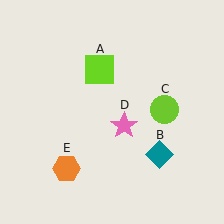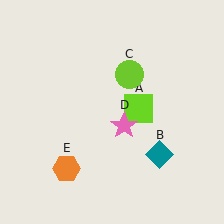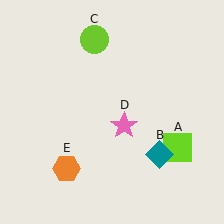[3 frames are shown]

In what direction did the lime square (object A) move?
The lime square (object A) moved down and to the right.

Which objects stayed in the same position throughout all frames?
Teal diamond (object B) and pink star (object D) and orange hexagon (object E) remained stationary.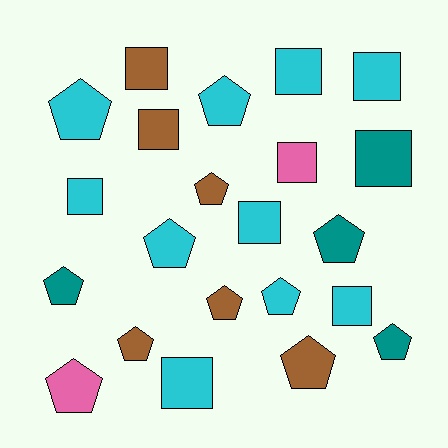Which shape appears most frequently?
Pentagon, with 12 objects.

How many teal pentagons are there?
There are 3 teal pentagons.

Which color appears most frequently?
Cyan, with 10 objects.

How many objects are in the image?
There are 22 objects.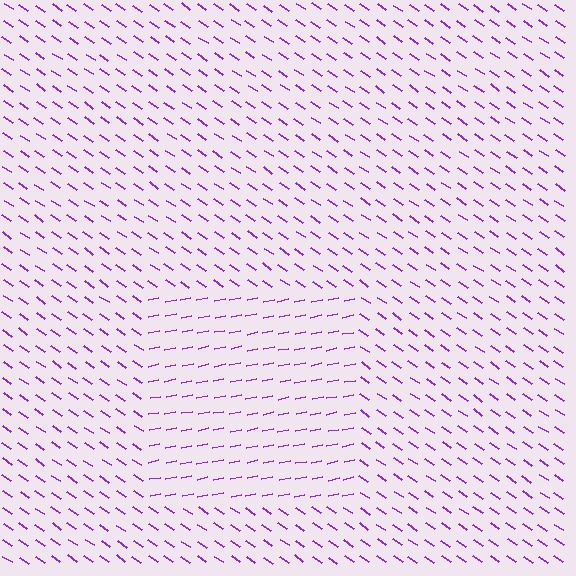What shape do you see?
I see a rectangle.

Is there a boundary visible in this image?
Yes, there is a texture boundary formed by a change in line orientation.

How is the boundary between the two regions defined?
The boundary is defined purely by a change in line orientation (approximately 45 degrees difference). All lines are the same color and thickness.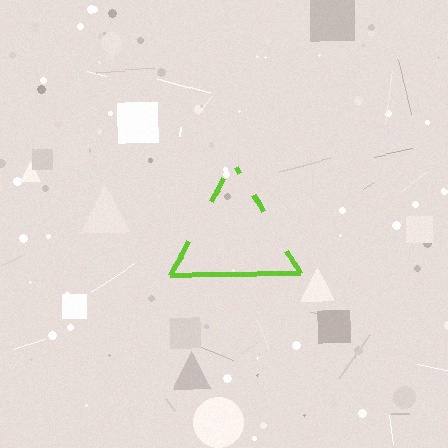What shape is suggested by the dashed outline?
The dashed outline suggests a triangle.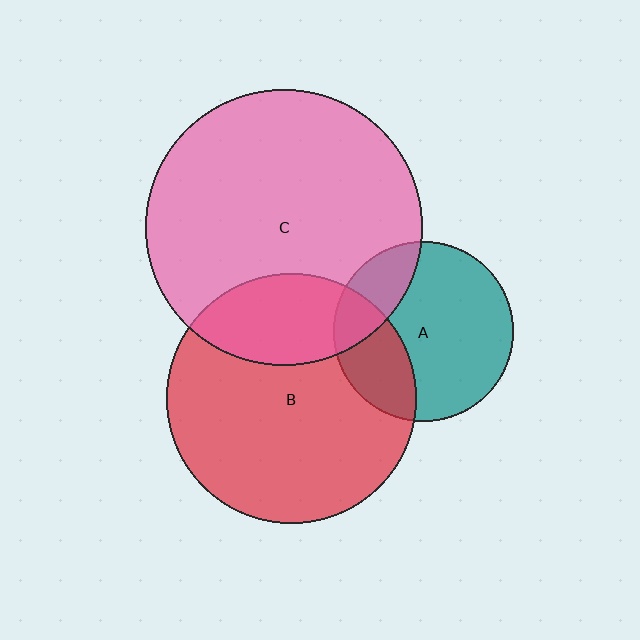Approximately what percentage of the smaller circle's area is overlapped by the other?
Approximately 20%.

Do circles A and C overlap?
Yes.